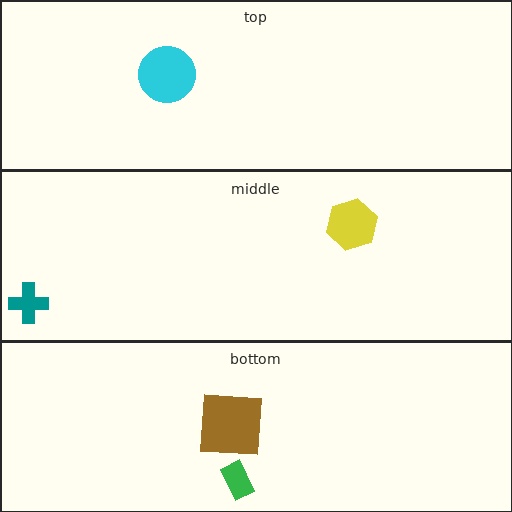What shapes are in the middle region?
The yellow hexagon, the teal cross.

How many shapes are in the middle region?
2.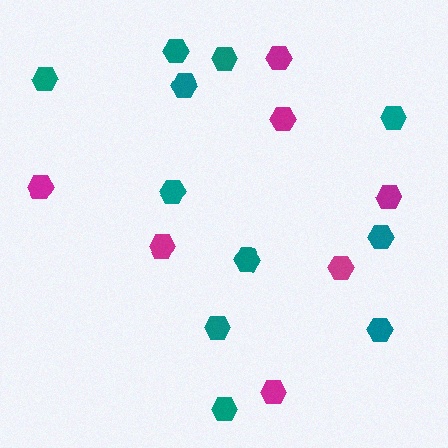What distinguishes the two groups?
There are 2 groups: one group of teal hexagons (11) and one group of magenta hexagons (7).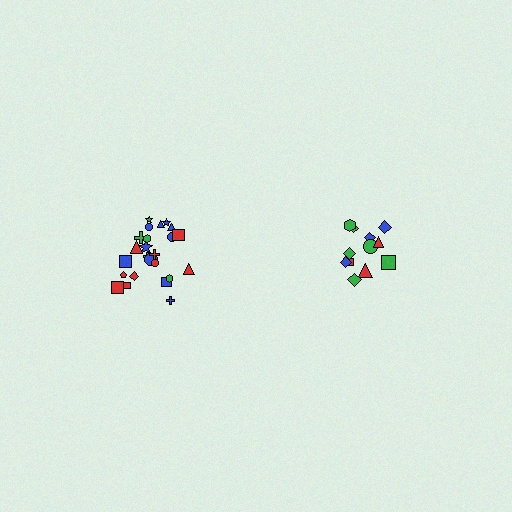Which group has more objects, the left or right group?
The left group.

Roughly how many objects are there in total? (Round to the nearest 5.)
Roughly 35 objects in total.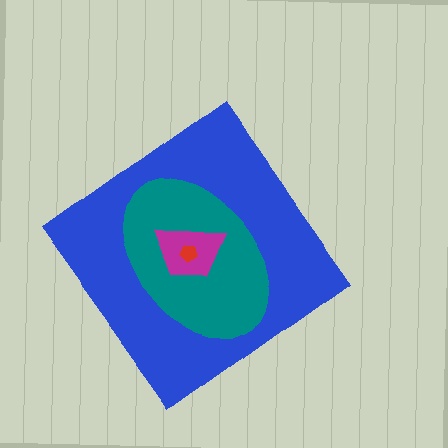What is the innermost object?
The red pentagon.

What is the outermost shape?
The blue diamond.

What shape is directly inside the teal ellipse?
The magenta trapezoid.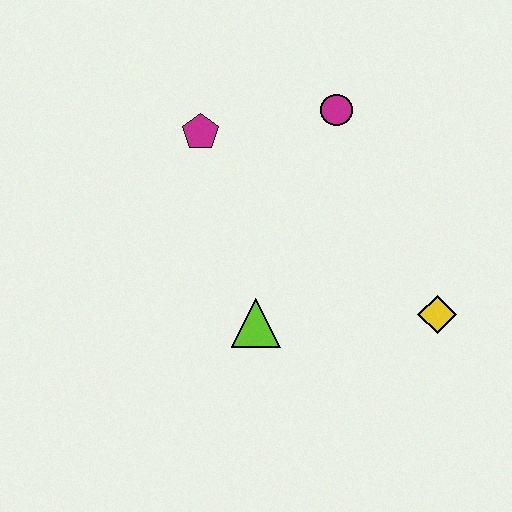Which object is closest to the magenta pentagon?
The magenta circle is closest to the magenta pentagon.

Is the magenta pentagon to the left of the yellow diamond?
Yes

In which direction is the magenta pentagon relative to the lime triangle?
The magenta pentagon is above the lime triangle.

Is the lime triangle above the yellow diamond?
No